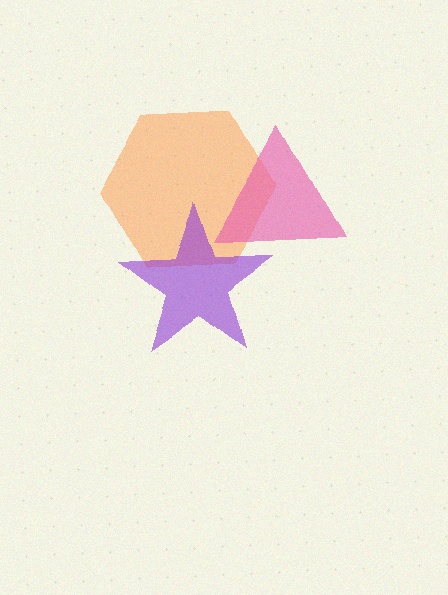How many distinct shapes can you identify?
There are 3 distinct shapes: an orange hexagon, a purple star, a pink triangle.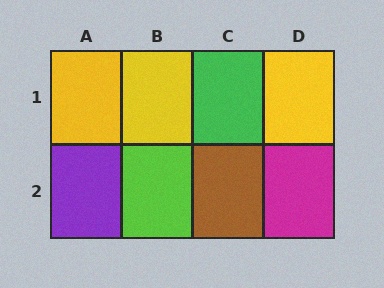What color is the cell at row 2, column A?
Purple.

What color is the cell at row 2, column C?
Brown.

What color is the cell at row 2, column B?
Lime.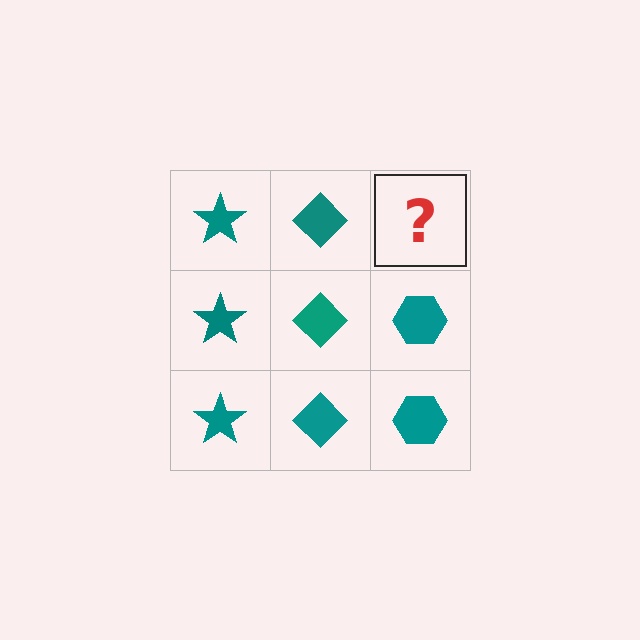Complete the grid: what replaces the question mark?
The question mark should be replaced with a teal hexagon.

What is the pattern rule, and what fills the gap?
The rule is that each column has a consistent shape. The gap should be filled with a teal hexagon.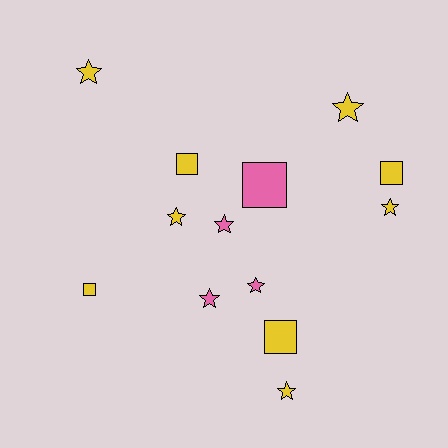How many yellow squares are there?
There are 4 yellow squares.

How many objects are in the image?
There are 13 objects.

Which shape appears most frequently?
Star, with 8 objects.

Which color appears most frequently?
Yellow, with 9 objects.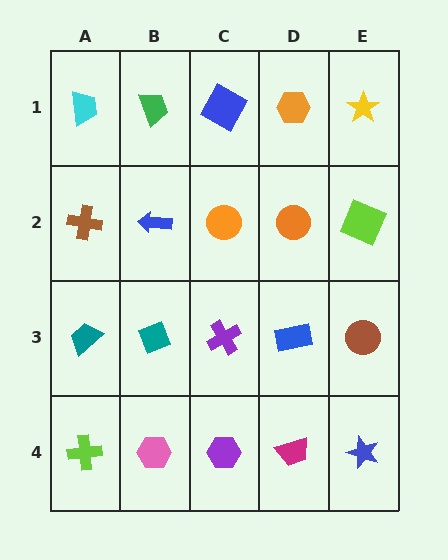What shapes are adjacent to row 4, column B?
A teal diamond (row 3, column B), a lime cross (row 4, column A), a purple hexagon (row 4, column C).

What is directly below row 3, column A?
A lime cross.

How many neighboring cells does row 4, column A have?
2.